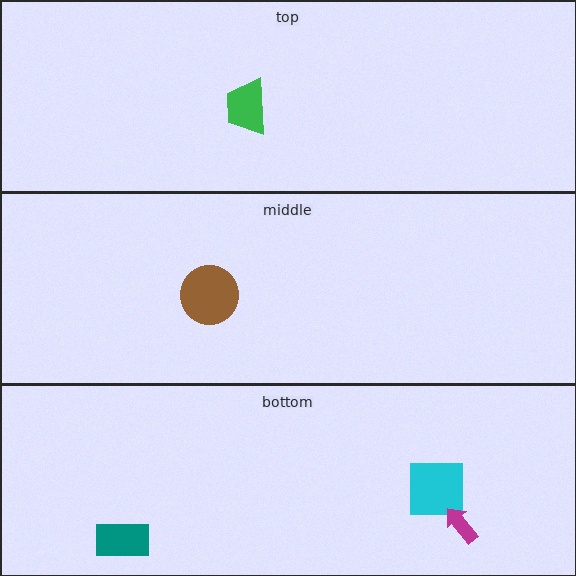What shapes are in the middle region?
The brown circle.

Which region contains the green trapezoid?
The top region.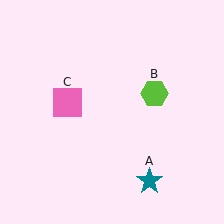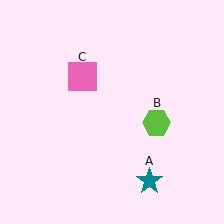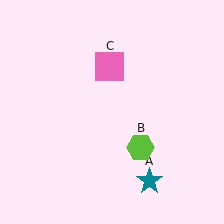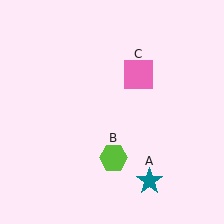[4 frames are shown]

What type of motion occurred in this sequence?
The lime hexagon (object B), pink square (object C) rotated clockwise around the center of the scene.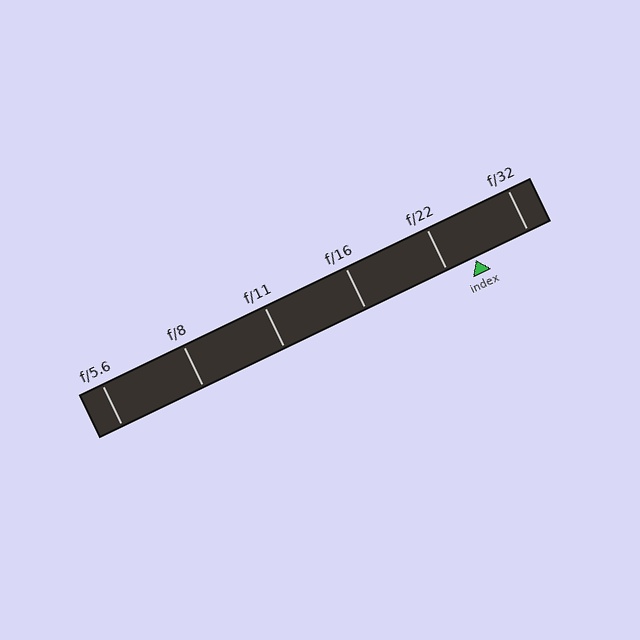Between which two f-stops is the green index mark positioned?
The index mark is between f/22 and f/32.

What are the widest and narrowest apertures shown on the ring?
The widest aperture shown is f/5.6 and the narrowest is f/32.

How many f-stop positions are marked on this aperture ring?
There are 6 f-stop positions marked.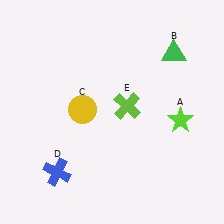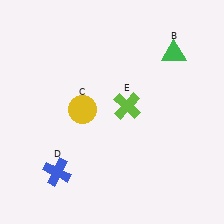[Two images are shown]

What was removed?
The lime star (A) was removed in Image 2.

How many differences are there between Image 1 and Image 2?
There is 1 difference between the two images.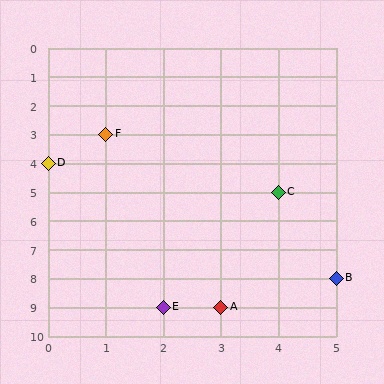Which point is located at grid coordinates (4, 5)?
Point C is at (4, 5).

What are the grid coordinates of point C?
Point C is at grid coordinates (4, 5).